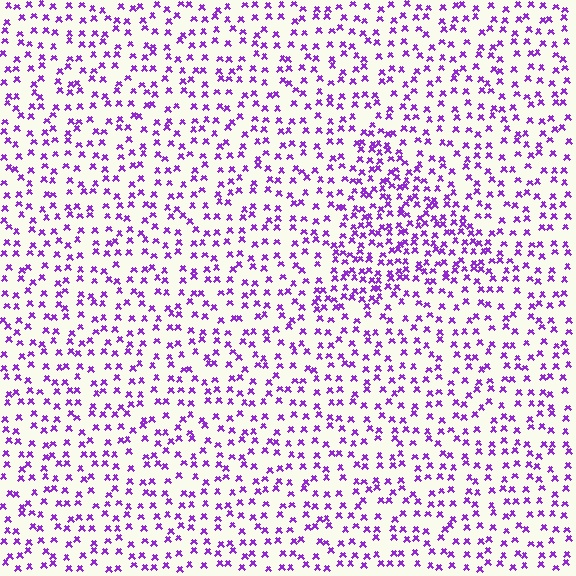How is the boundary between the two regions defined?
The boundary is defined by a change in element density (approximately 1.8x ratio). All elements are the same color, size, and shape.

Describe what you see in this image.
The image contains small purple elements arranged at two different densities. A triangle-shaped region is visible where the elements are more densely packed than the surrounding area.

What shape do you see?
I see a triangle.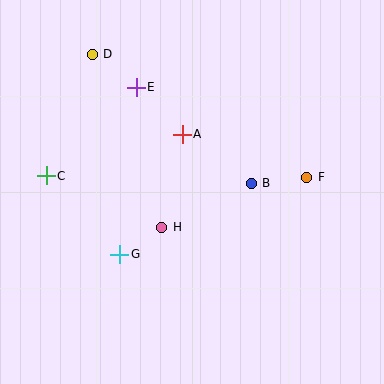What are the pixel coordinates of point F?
Point F is at (307, 177).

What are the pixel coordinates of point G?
Point G is at (120, 254).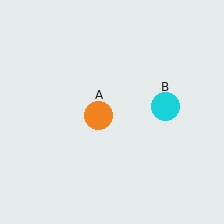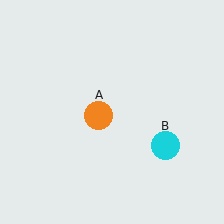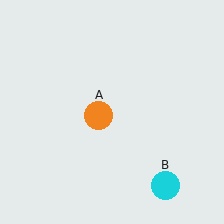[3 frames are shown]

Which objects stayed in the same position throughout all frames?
Orange circle (object A) remained stationary.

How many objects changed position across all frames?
1 object changed position: cyan circle (object B).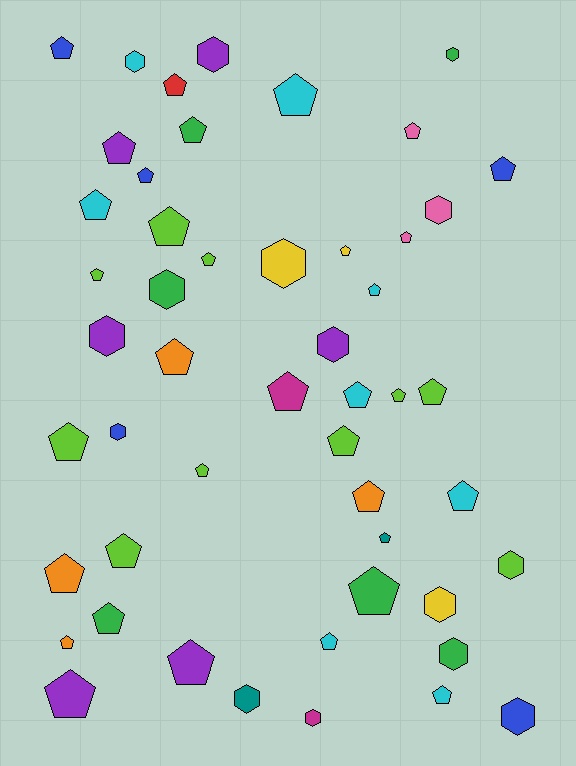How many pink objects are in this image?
There are 3 pink objects.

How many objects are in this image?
There are 50 objects.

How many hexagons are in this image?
There are 15 hexagons.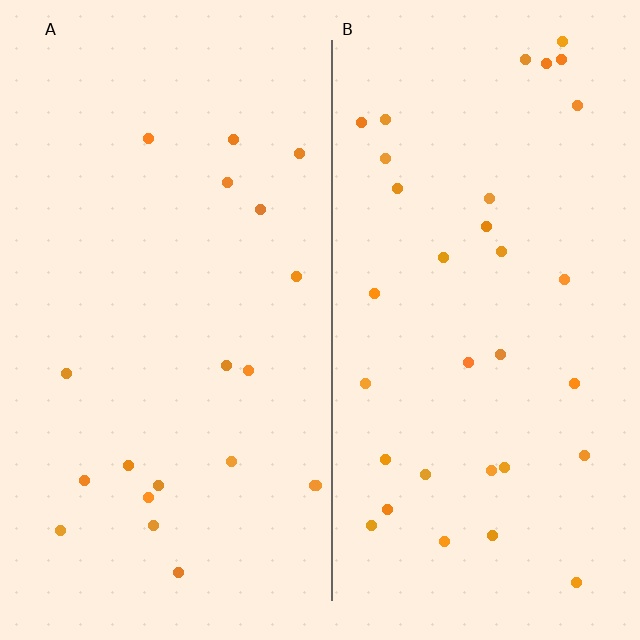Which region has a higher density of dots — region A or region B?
B (the right).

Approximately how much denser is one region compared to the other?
Approximately 1.7× — region B over region A.